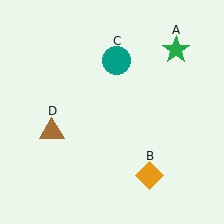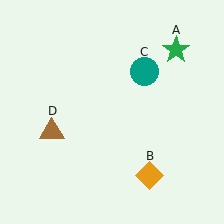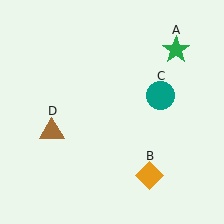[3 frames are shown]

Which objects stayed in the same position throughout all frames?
Green star (object A) and orange diamond (object B) and brown triangle (object D) remained stationary.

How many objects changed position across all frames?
1 object changed position: teal circle (object C).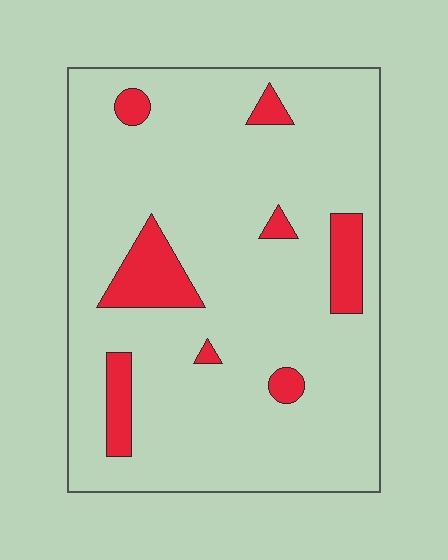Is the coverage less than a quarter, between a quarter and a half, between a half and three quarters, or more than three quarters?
Less than a quarter.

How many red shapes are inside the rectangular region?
8.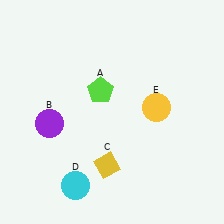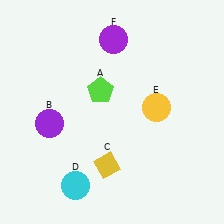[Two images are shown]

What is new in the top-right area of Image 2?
A purple circle (F) was added in the top-right area of Image 2.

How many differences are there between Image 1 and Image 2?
There is 1 difference between the two images.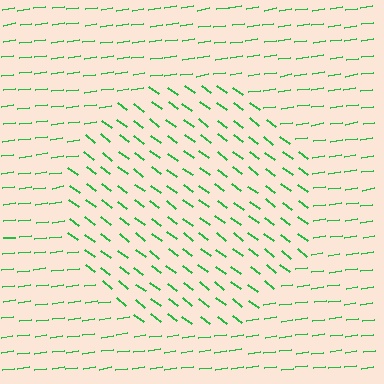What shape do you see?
I see a circle.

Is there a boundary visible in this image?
Yes, there is a texture boundary formed by a change in line orientation.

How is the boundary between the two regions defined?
The boundary is defined purely by a change in line orientation (approximately 45 degrees difference). All lines are the same color and thickness.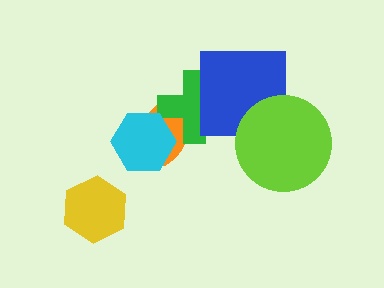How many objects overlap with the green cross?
3 objects overlap with the green cross.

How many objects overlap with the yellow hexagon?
0 objects overlap with the yellow hexagon.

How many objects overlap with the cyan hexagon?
2 objects overlap with the cyan hexagon.